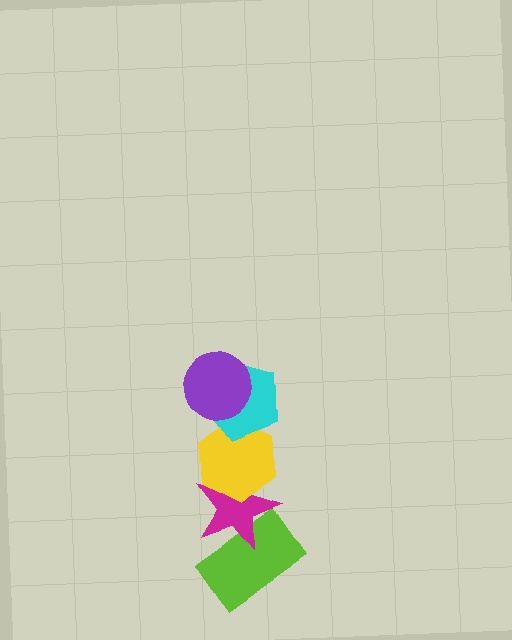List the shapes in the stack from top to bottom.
From top to bottom: the purple circle, the cyan pentagon, the yellow hexagon, the magenta star, the lime rectangle.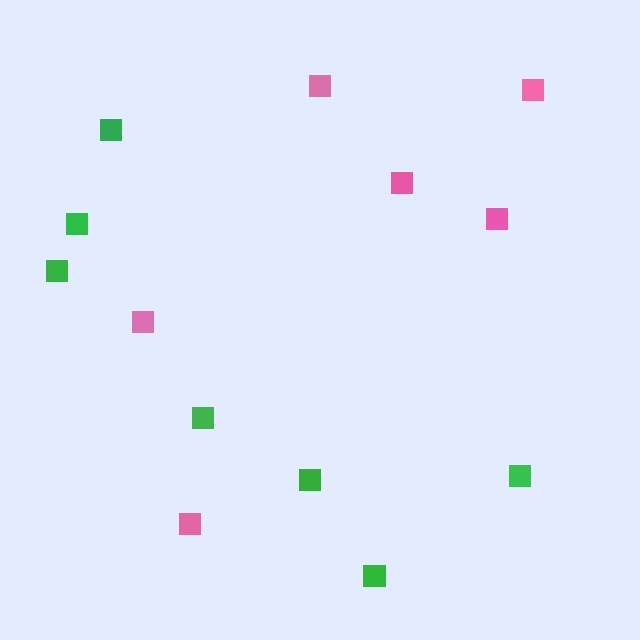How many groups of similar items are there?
There are 2 groups: one group of green squares (7) and one group of pink squares (6).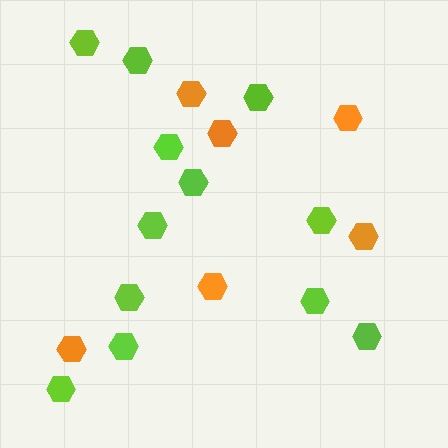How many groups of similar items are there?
There are 2 groups: one group of lime hexagons (12) and one group of orange hexagons (6).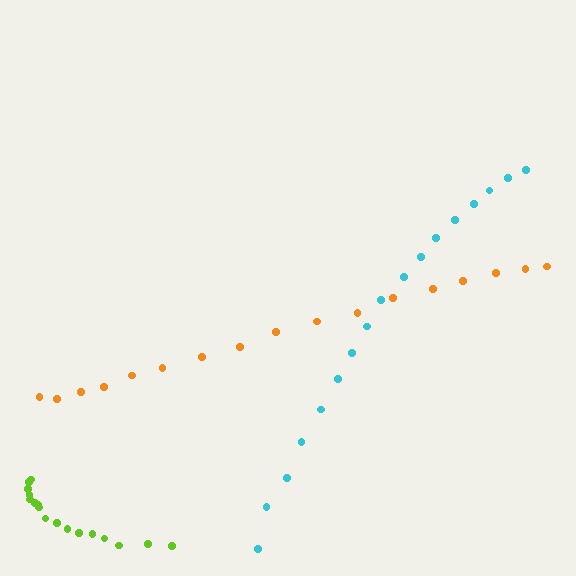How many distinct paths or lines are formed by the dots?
There are 3 distinct paths.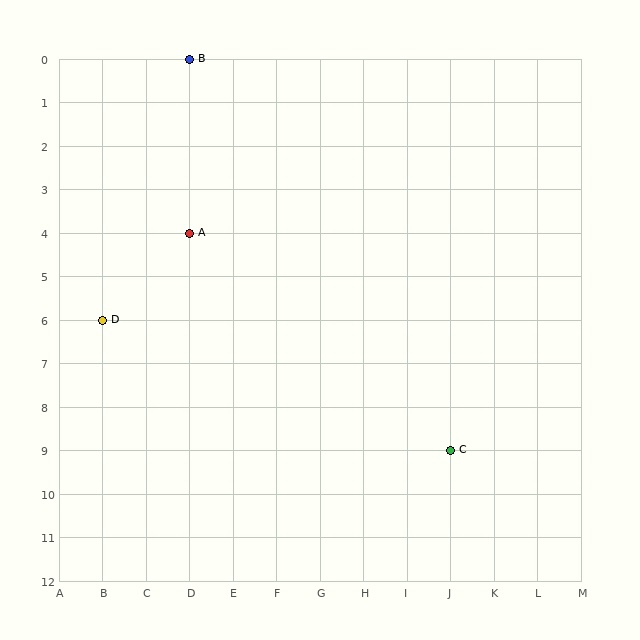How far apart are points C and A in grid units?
Points C and A are 6 columns and 5 rows apart (about 7.8 grid units diagonally).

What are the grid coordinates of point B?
Point B is at grid coordinates (D, 0).